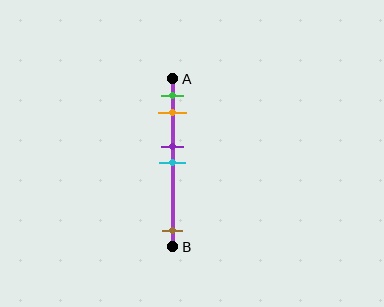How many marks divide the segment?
There are 5 marks dividing the segment.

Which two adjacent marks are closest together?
The purple and cyan marks are the closest adjacent pair.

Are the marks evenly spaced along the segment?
No, the marks are not evenly spaced.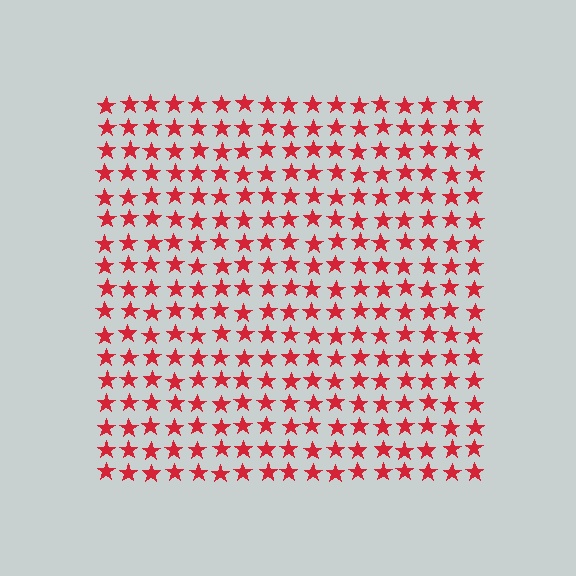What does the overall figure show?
The overall figure shows a square.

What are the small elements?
The small elements are stars.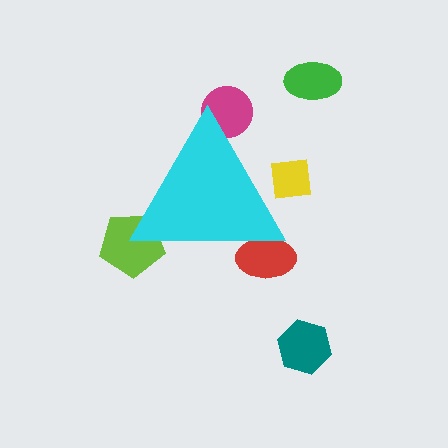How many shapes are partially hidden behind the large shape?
4 shapes are partially hidden.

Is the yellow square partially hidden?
Yes, the yellow square is partially hidden behind the cyan triangle.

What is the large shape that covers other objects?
A cyan triangle.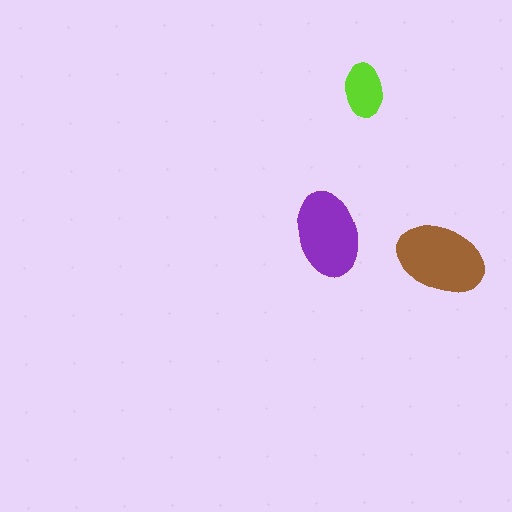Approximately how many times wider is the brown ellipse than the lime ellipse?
About 1.5 times wider.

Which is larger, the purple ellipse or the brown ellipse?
The brown one.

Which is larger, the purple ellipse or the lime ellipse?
The purple one.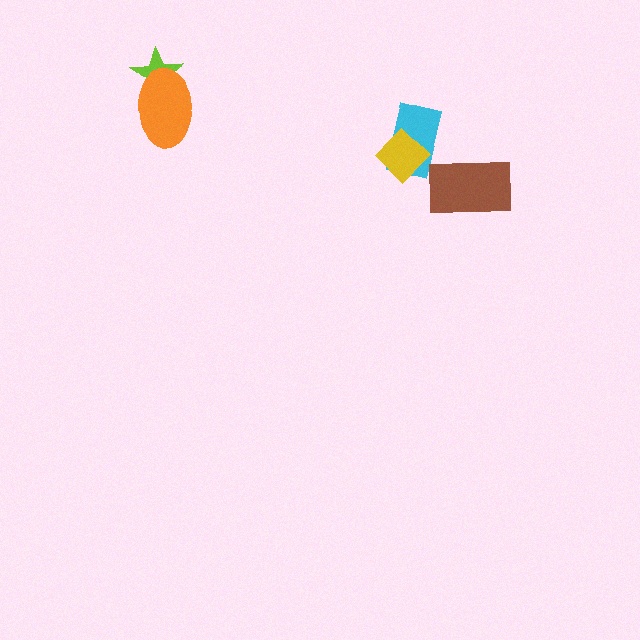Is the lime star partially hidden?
Yes, it is partially covered by another shape.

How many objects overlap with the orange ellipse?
1 object overlaps with the orange ellipse.